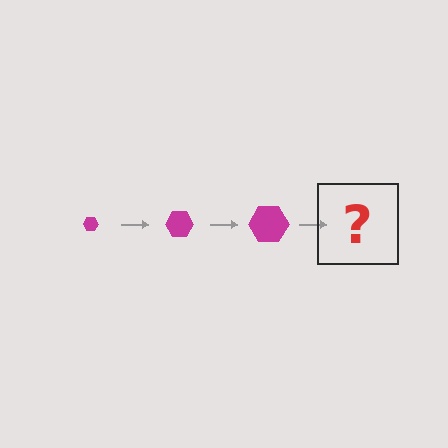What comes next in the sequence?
The next element should be a magenta hexagon, larger than the previous one.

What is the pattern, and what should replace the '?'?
The pattern is that the hexagon gets progressively larger each step. The '?' should be a magenta hexagon, larger than the previous one.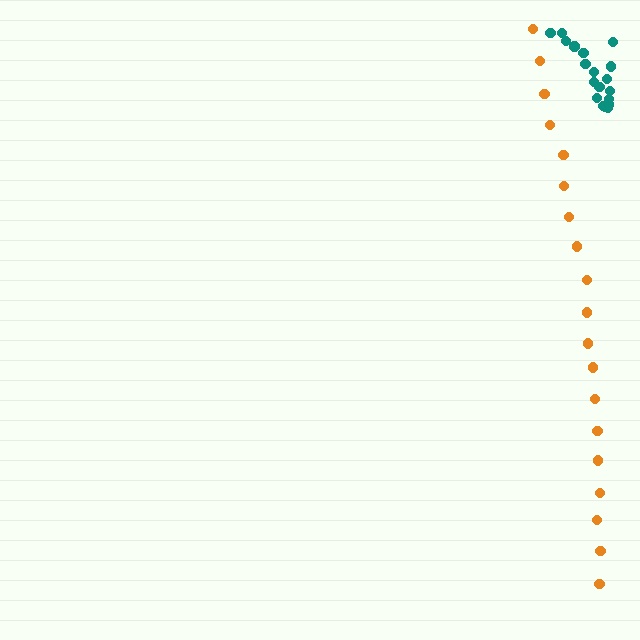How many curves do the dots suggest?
There are 2 distinct paths.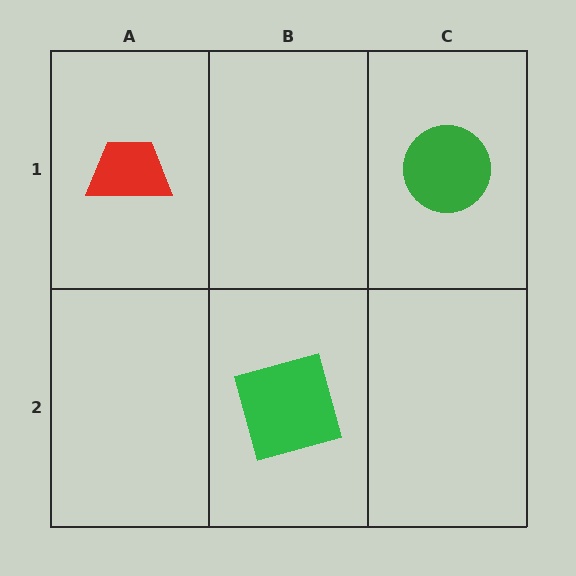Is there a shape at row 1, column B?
No, that cell is empty.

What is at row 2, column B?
A green square.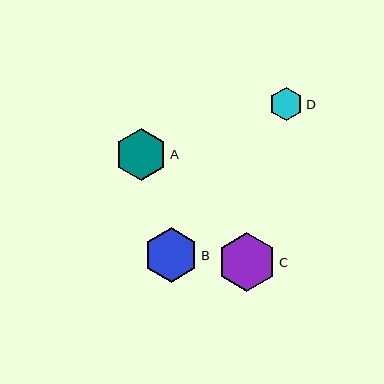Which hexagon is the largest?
Hexagon C is the largest with a size of approximately 58 pixels.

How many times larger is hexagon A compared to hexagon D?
Hexagon A is approximately 1.6 times the size of hexagon D.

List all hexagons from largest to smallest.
From largest to smallest: C, B, A, D.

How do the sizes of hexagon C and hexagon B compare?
Hexagon C and hexagon B are approximately the same size.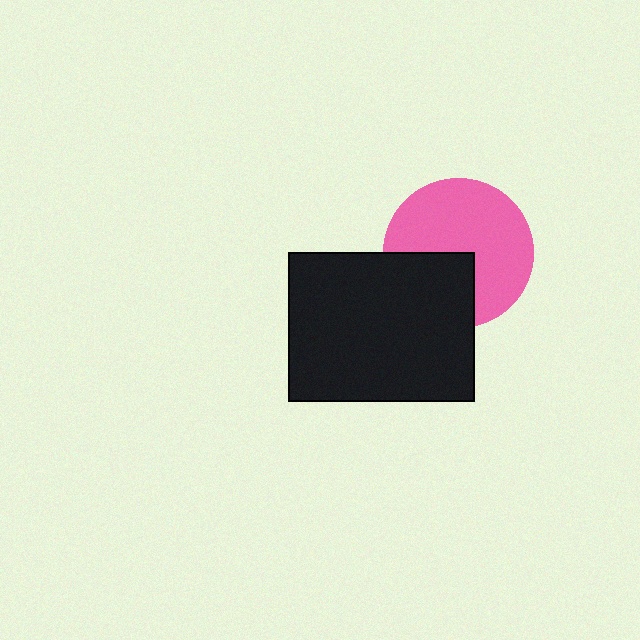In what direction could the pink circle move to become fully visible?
The pink circle could move up. That would shift it out from behind the black rectangle entirely.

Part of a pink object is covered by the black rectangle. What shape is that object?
It is a circle.